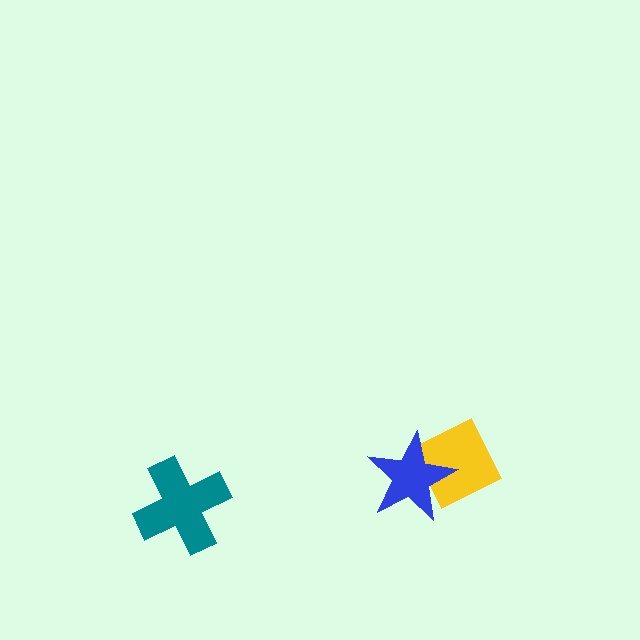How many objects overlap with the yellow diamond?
1 object overlaps with the yellow diamond.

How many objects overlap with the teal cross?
0 objects overlap with the teal cross.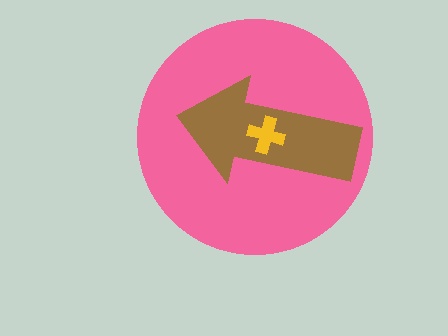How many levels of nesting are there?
3.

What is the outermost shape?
The pink circle.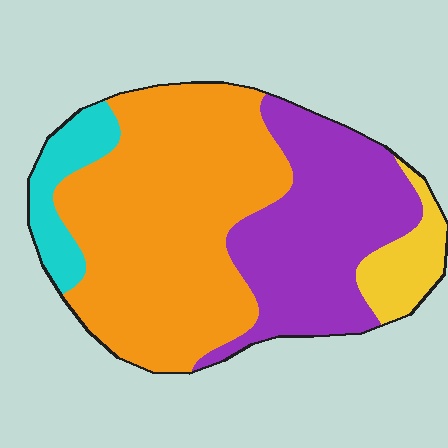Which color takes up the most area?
Orange, at roughly 50%.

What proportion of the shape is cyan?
Cyan covers around 10% of the shape.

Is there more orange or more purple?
Orange.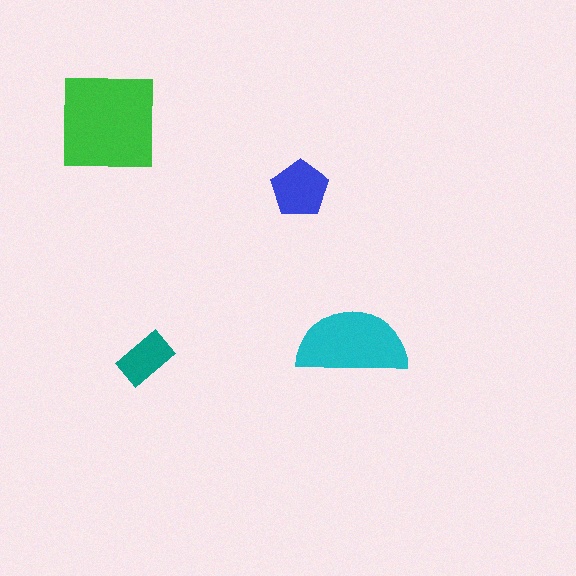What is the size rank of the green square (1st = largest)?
1st.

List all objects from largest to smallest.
The green square, the cyan semicircle, the blue pentagon, the teal rectangle.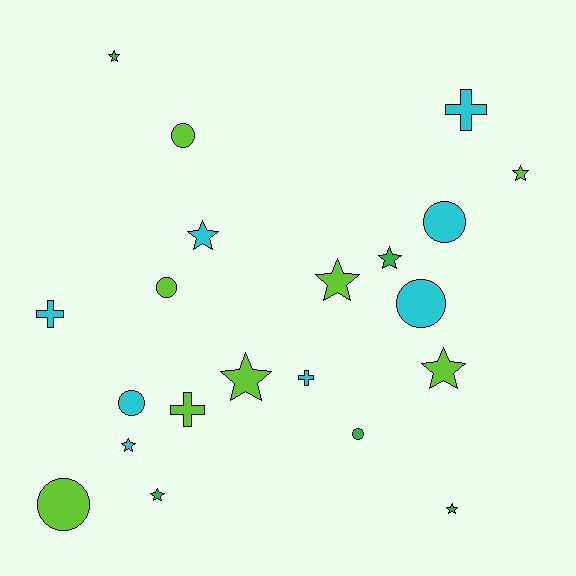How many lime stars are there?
There are 4 lime stars.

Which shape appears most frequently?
Star, with 10 objects.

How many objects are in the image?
There are 21 objects.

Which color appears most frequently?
Lime, with 8 objects.